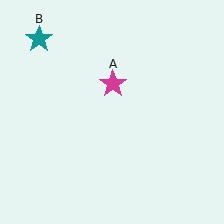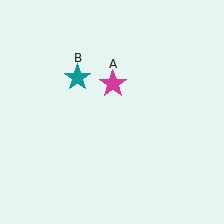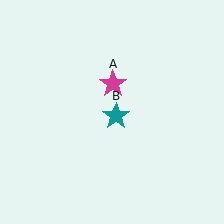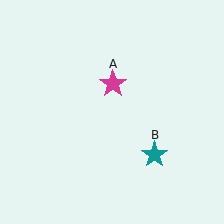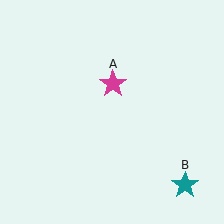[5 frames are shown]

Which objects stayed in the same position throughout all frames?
Magenta star (object A) remained stationary.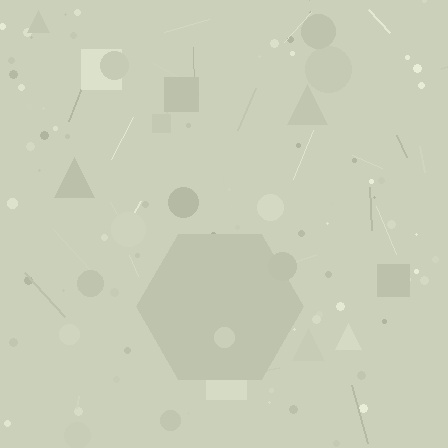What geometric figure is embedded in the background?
A hexagon is embedded in the background.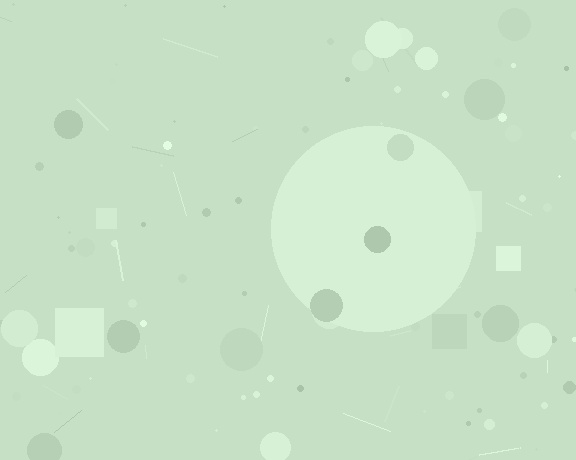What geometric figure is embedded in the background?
A circle is embedded in the background.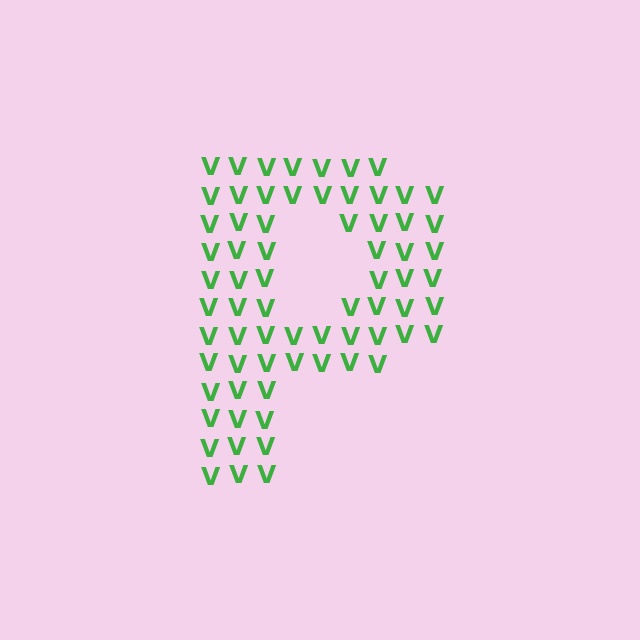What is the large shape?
The large shape is the letter P.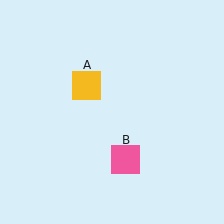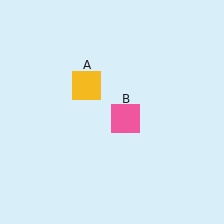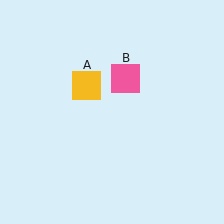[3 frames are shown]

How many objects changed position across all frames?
1 object changed position: pink square (object B).